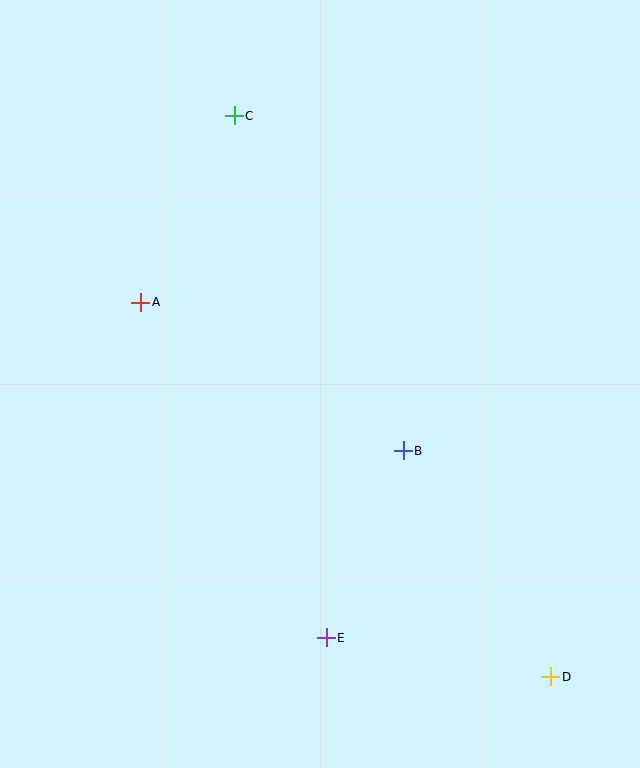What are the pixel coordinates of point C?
Point C is at (234, 116).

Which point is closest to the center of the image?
Point B at (403, 451) is closest to the center.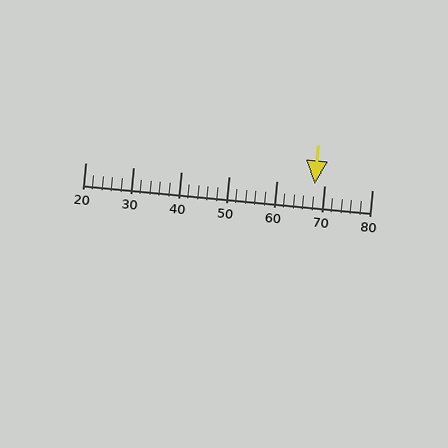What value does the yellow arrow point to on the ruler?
The yellow arrow points to approximately 68.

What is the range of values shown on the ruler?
The ruler shows values from 20 to 80.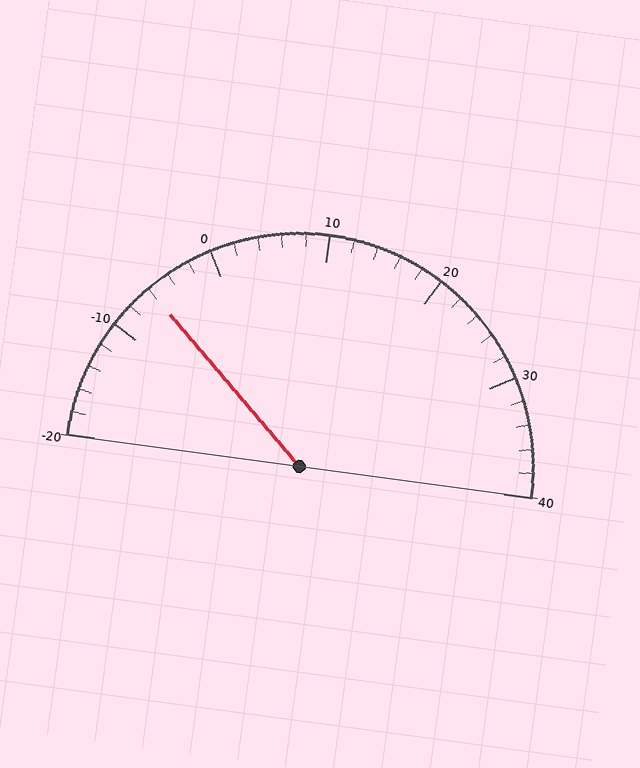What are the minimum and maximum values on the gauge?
The gauge ranges from -20 to 40.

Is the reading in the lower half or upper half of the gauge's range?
The reading is in the lower half of the range (-20 to 40).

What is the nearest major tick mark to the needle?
The nearest major tick mark is -10.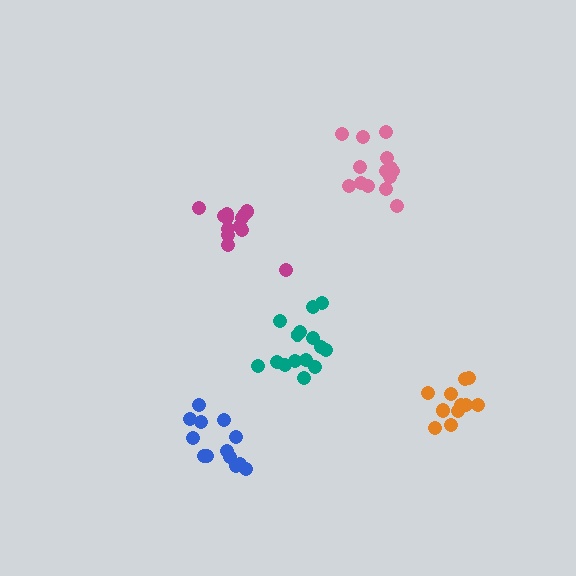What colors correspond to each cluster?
The clusters are colored: blue, magenta, teal, orange, pink.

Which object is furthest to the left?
The blue cluster is leftmost.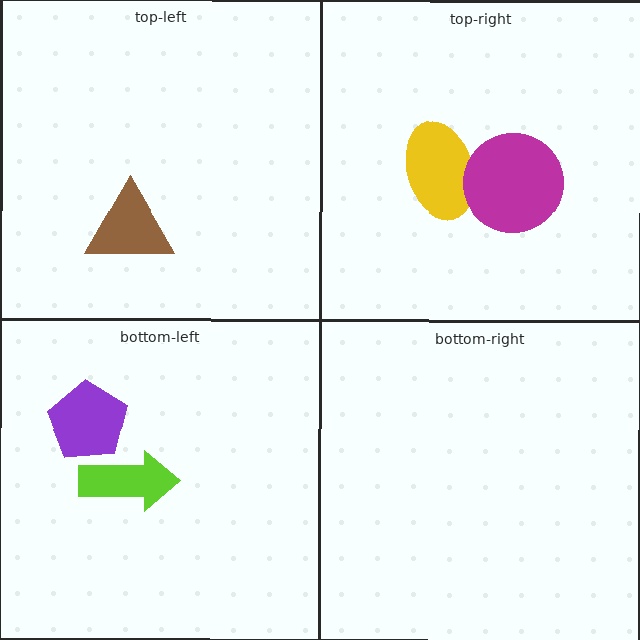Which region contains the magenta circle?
The top-right region.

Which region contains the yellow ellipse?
The top-right region.